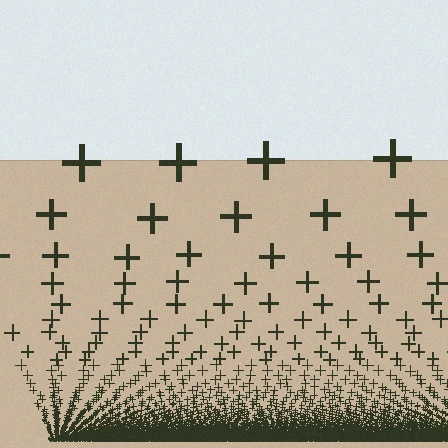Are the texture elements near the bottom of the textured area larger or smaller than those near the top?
Smaller. The gradient is inverted — elements near the bottom are smaller and denser.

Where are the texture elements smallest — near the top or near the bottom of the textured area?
Near the bottom.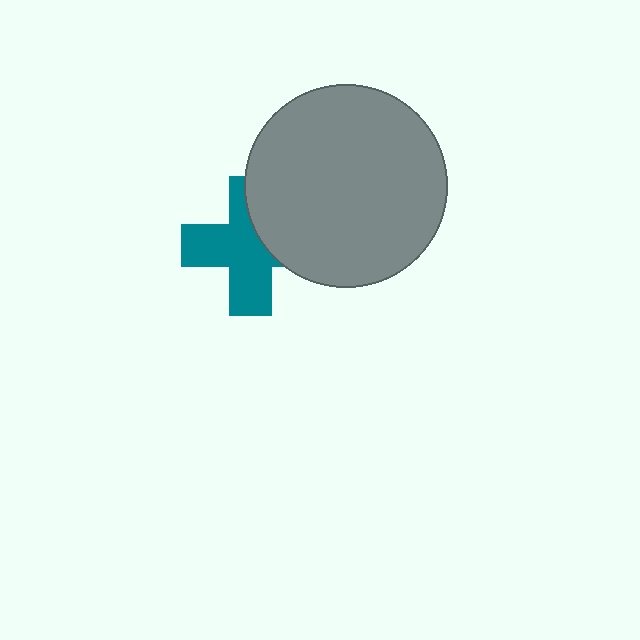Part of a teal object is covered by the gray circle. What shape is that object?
It is a cross.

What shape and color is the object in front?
The object in front is a gray circle.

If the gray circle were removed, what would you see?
You would see the complete teal cross.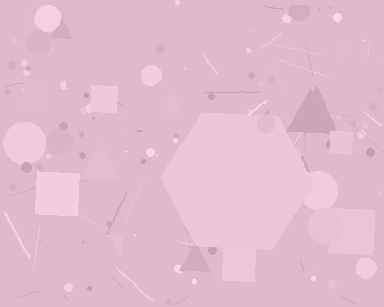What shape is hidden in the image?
A hexagon is hidden in the image.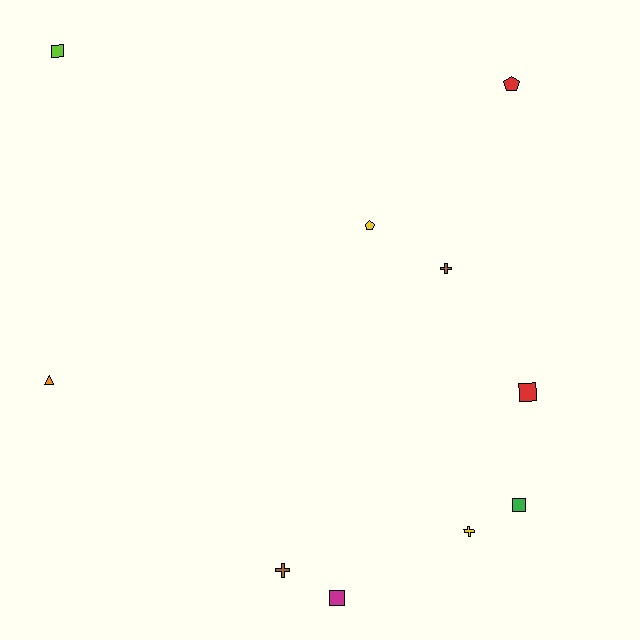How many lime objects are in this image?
There is 1 lime object.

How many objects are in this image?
There are 10 objects.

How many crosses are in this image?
There are 3 crosses.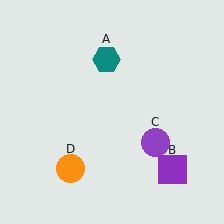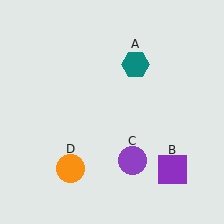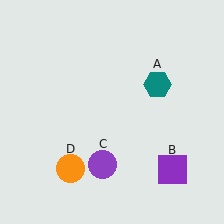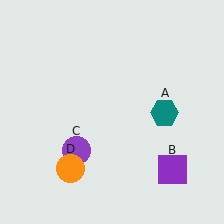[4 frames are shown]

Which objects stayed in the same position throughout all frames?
Purple square (object B) and orange circle (object D) remained stationary.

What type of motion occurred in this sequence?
The teal hexagon (object A), purple circle (object C) rotated clockwise around the center of the scene.